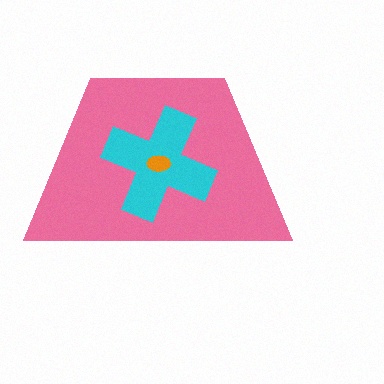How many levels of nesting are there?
3.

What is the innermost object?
The orange ellipse.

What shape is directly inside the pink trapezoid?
The cyan cross.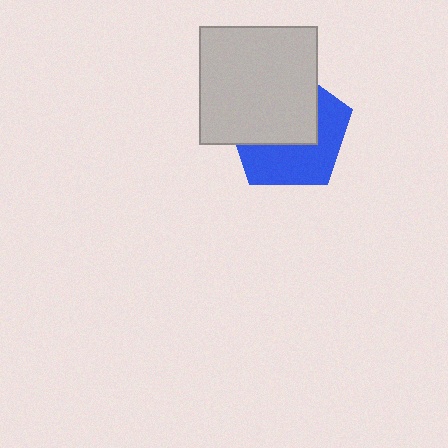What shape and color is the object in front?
The object in front is a light gray square.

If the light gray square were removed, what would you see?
You would see the complete blue pentagon.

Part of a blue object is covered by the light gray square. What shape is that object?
It is a pentagon.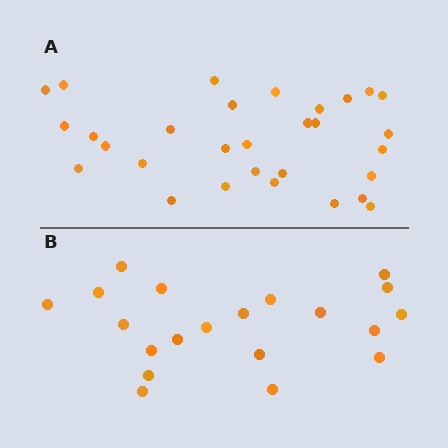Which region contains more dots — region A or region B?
Region A (the top region) has more dots.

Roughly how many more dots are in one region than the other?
Region A has roughly 10 or so more dots than region B.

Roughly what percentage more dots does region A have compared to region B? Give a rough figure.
About 50% more.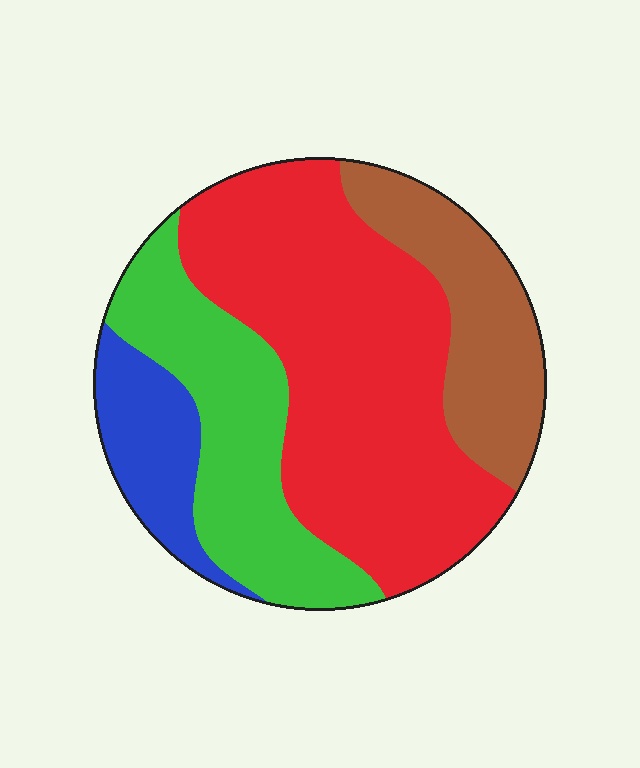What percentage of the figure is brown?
Brown covers around 20% of the figure.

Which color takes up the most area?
Red, at roughly 45%.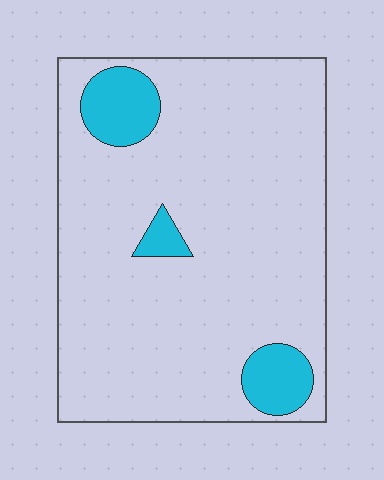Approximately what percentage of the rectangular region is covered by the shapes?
Approximately 10%.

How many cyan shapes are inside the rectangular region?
3.